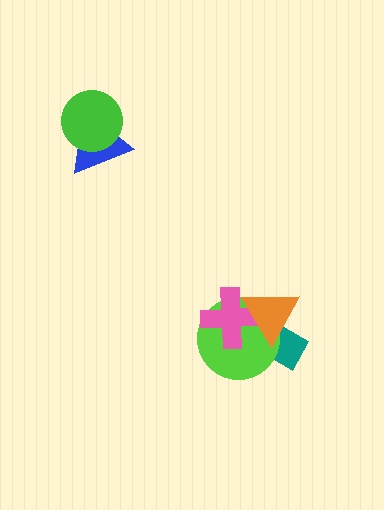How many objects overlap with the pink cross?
3 objects overlap with the pink cross.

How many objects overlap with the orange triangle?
3 objects overlap with the orange triangle.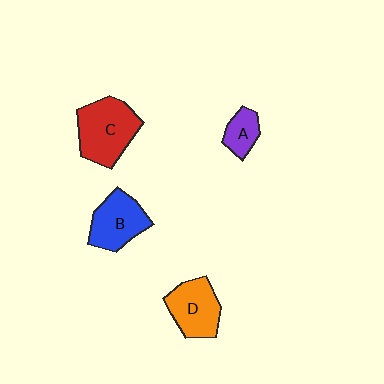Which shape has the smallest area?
Shape A (purple).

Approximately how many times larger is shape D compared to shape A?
Approximately 1.9 times.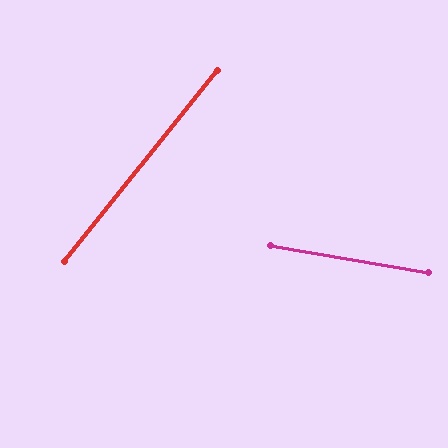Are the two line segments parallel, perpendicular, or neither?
Neither parallel nor perpendicular — they differ by about 61°.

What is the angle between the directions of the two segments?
Approximately 61 degrees.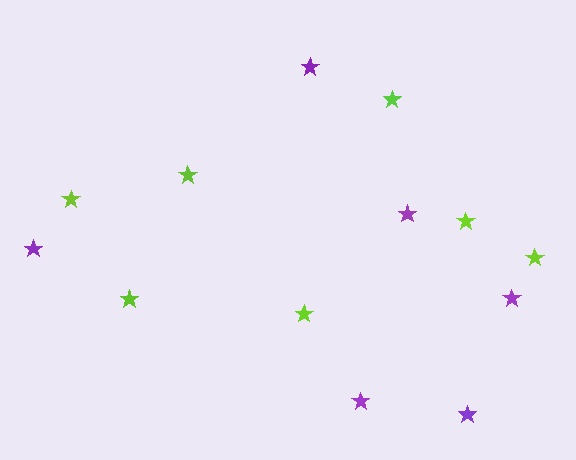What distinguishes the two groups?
There are 2 groups: one group of purple stars (6) and one group of lime stars (7).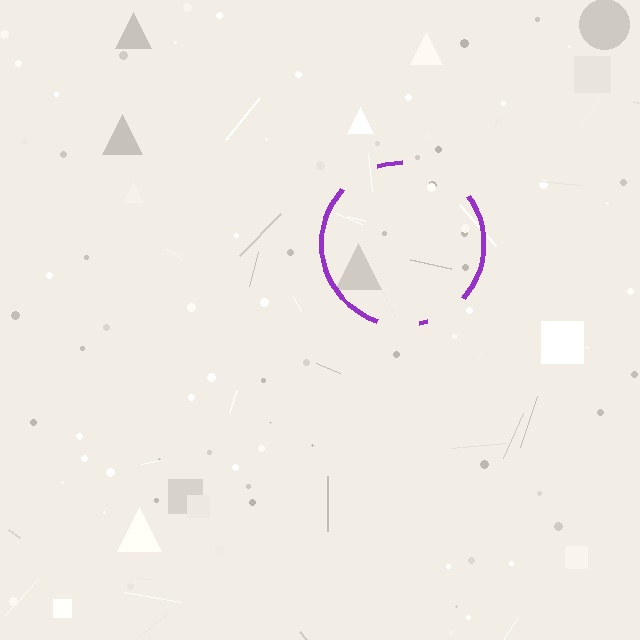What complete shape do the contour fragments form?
The contour fragments form a circle.